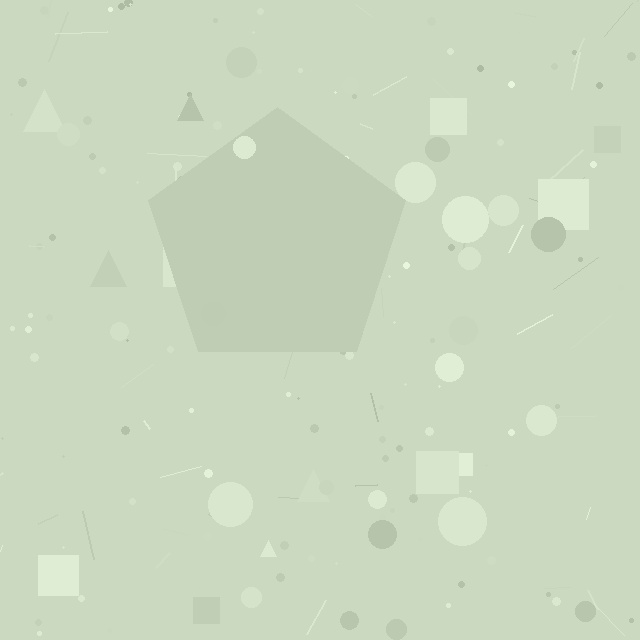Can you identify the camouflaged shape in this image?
The camouflaged shape is a pentagon.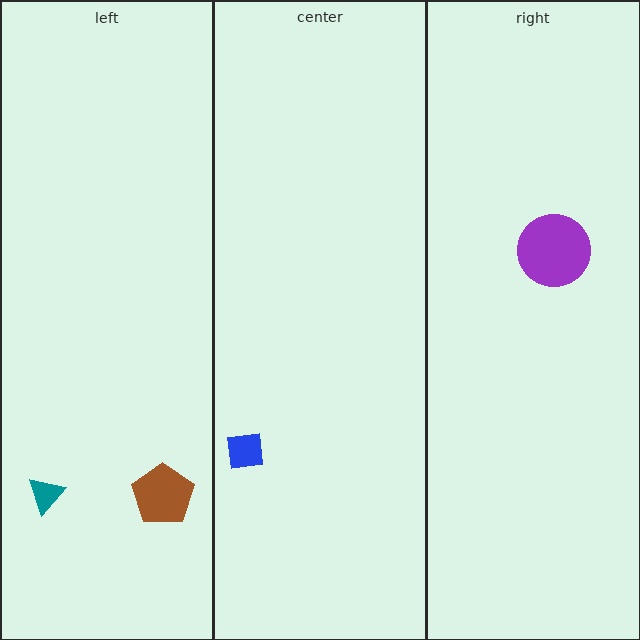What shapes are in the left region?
The brown pentagon, the teal triangle.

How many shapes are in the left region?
2.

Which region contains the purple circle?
The right region.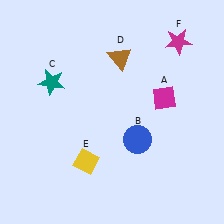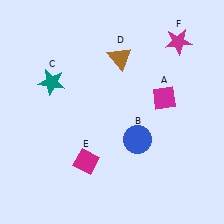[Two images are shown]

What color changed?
The diamond (E) changed from yellow in Image 1 to magenta in Image 2.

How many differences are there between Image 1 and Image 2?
There is 1 difference between the two images.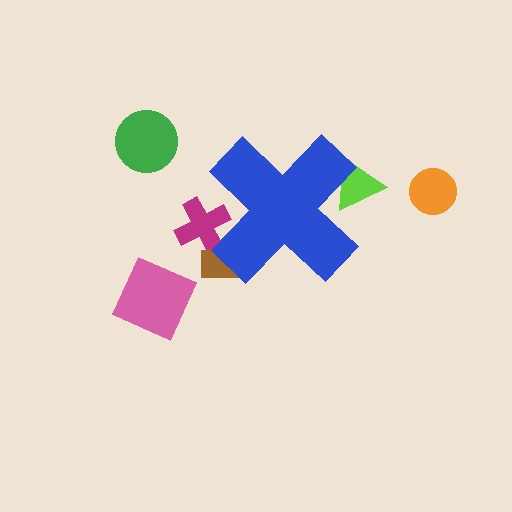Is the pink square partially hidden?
No, the pink square is fully visible.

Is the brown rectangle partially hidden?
Yes, the brown rectangle is partially hidden behind the blue cross.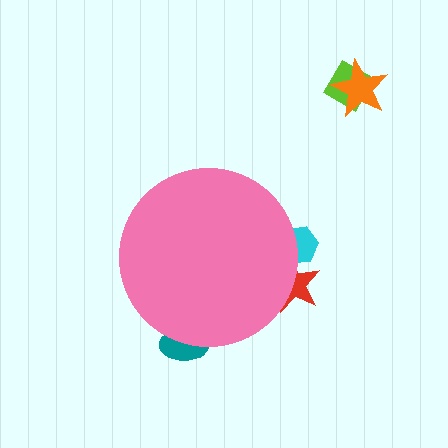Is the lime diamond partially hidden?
No, the lime diamond is fully visible.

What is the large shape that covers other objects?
A pink circle.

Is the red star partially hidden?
Yes, the red star is partially hidden behind the pink circle.